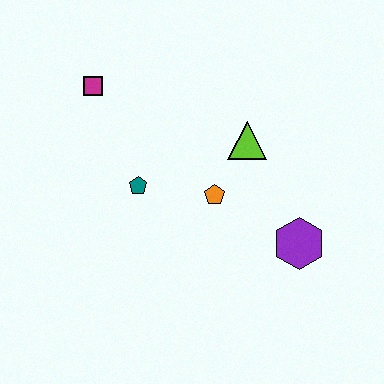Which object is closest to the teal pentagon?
The orange pentagon is closest to the teal pentagon.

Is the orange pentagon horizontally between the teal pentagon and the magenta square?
No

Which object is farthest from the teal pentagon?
The purple hexagon is farthest from the teal pentagon.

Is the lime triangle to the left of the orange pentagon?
No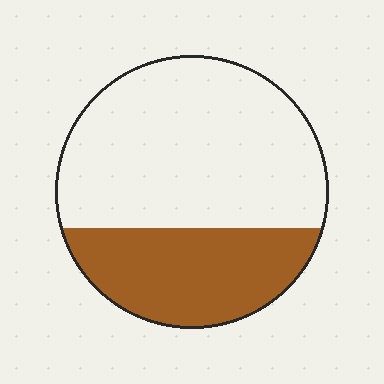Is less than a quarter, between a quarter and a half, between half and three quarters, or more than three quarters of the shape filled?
Between a quarter and a half.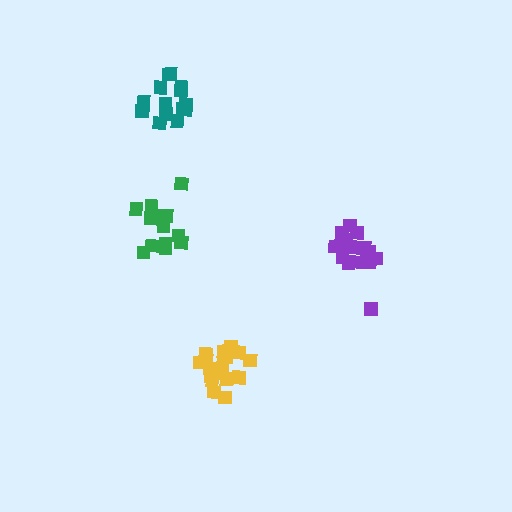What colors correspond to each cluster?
The clusters are colored: yellow, teal, purple, green.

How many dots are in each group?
Group 1: 19 dots, Group 2: 15 dots, Group 3: 19 dots, Group 4: 16 dots (69 total).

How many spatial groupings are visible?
There are 4 spatial groupings.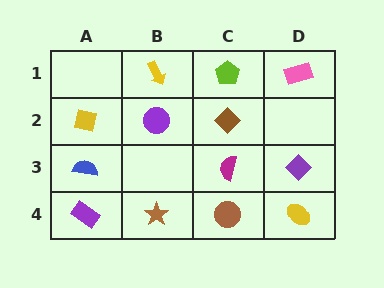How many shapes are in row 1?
3 shapes.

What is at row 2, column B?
A purple circle.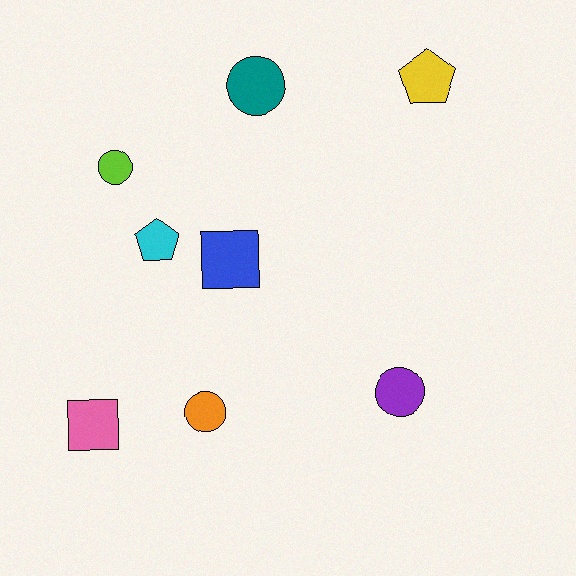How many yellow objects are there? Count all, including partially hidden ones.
There is 1 yellow object.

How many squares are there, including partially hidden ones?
There are 2 squares.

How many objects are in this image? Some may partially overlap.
There are 8 objects.